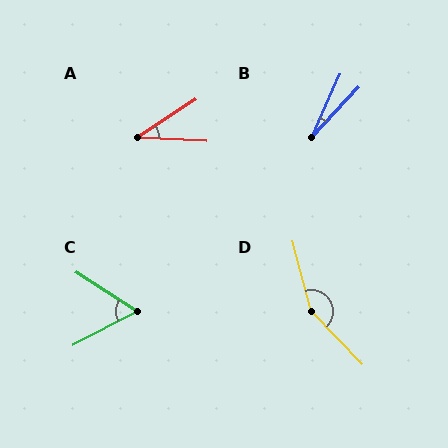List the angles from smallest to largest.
B (20°), A (36°), C (60°), D (151°).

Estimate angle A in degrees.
Approximately 36 degrees.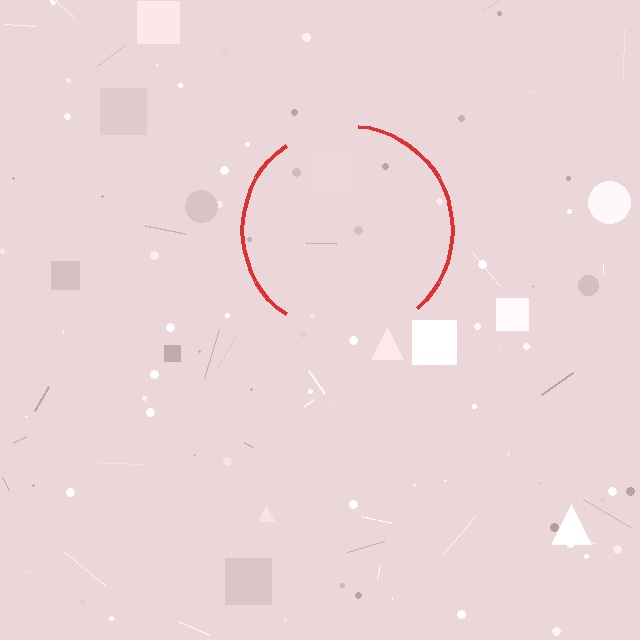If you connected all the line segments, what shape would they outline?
They would outline a circle.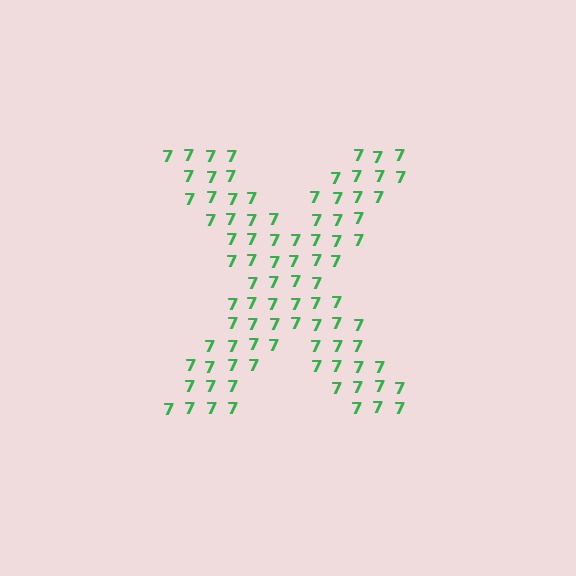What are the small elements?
The small elements are digit 7's.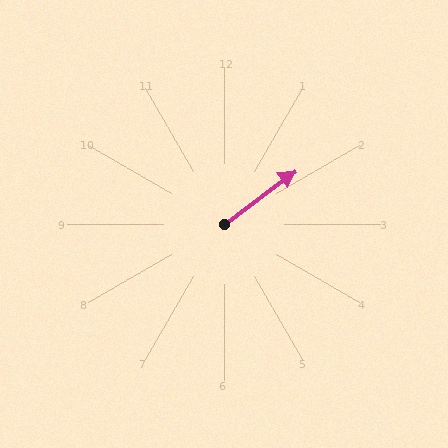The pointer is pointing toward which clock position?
Roughly 2 o'clock.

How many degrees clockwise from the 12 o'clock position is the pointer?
Approximately 53 degrees.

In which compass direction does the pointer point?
Northeast.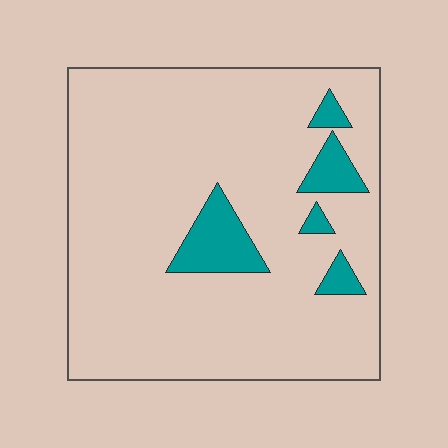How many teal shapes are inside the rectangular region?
5.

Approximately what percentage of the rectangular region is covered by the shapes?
Approximately 10%.